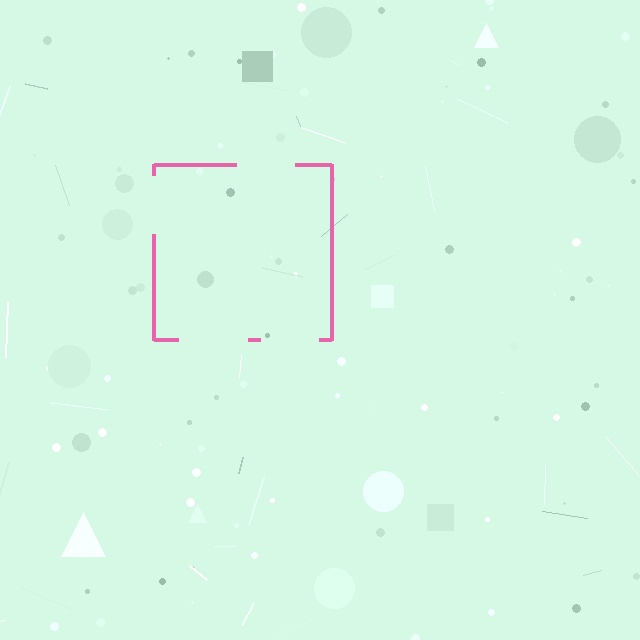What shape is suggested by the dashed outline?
The dashed outline suggests a square.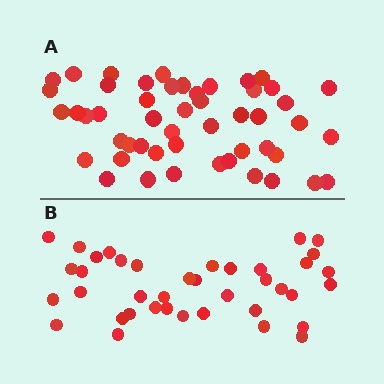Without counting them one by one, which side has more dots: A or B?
Region A (the top region) has more dots.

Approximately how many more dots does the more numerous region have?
Region A has roughly 12 or so more dots than region B.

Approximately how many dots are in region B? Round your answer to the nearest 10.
About 40 dots. (The exact count is 39, which rounds to 40.)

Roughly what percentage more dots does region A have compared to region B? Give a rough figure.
About 30% more.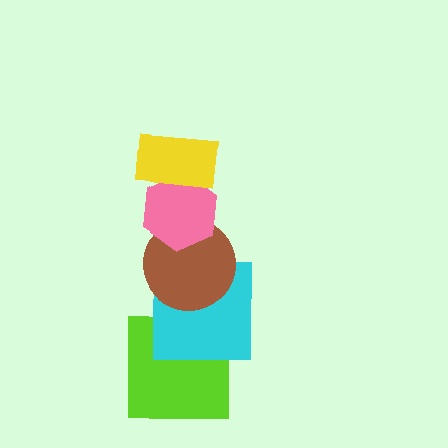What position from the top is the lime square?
The lime square is 5th from the top.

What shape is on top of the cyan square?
The brown circle is on top of the cyan square.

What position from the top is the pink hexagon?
The pink hexagon is 2nd from the top.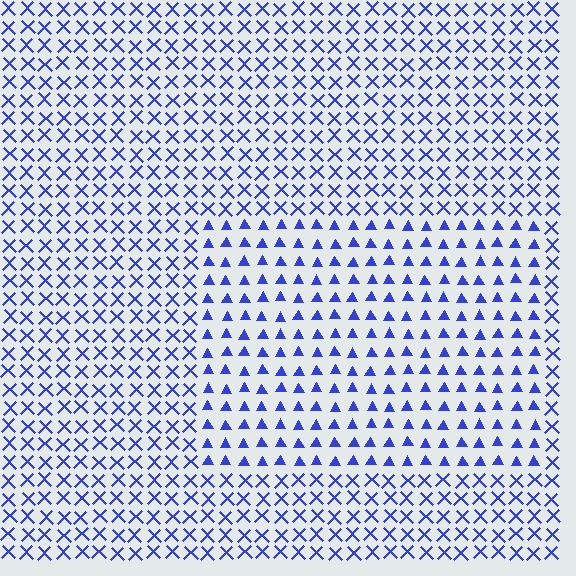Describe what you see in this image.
The image is filled with small blue elements arranged in a uniform grid. A rectangle-shaped region contains triangles, while the surrounding area contains X marks. The boundary is defined purely by the change in element shape.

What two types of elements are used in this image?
The image uses triangles inside the rectangle region and X marks outside it.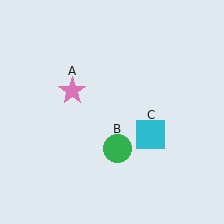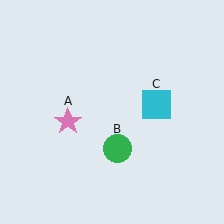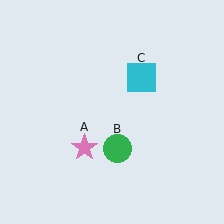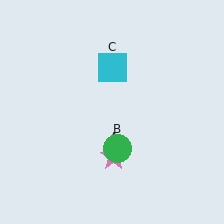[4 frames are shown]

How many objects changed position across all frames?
2 objects changed position: pink star (object A), cyan square (object C).